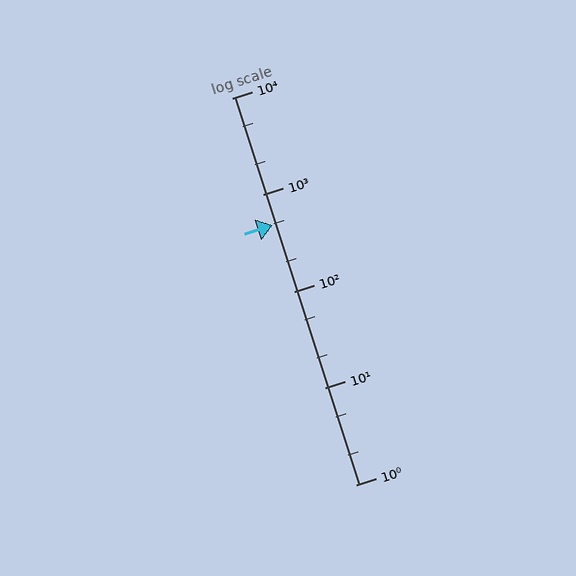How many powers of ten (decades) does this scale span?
The scale spans 4 decades, from 1 to 10000.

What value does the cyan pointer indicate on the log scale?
The pointer indicates approximately 480.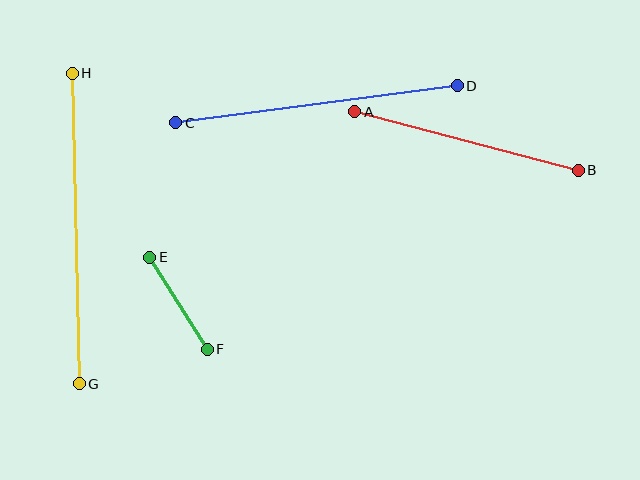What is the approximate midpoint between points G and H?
The midpoint is at approximately (76, 229) pixels.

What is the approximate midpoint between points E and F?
The midpoint is at approximately (178, 303) pixels.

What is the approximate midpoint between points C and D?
The midpoint is at approximately (316, 104) pixels.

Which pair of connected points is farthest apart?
Points G and H are farthest apart.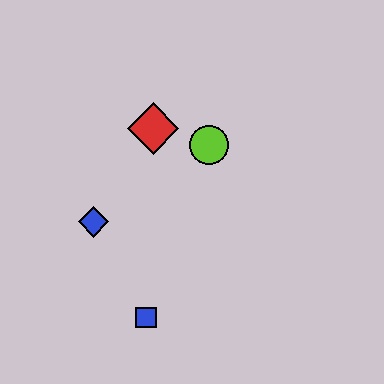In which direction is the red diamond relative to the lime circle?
The red diamond is to the left of the lime circle.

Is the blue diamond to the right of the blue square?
No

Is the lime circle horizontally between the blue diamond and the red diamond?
No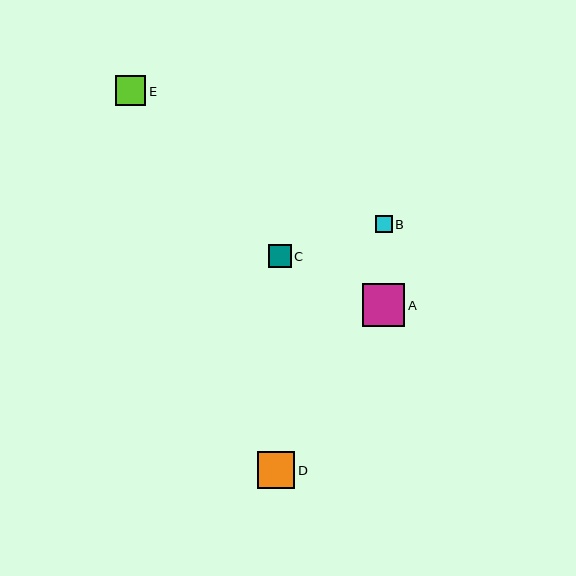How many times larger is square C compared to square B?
Square C is approximately 1.3 times the size of square B.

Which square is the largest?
Square A is the largest with a size of approximately 43 pixels.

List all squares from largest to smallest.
From largest to smallest: A, D, E, C, B.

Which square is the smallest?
Square B is the smallest with a size of approximately 17 pixels.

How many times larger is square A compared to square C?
Square A is approximately 1.9 times the size of square C.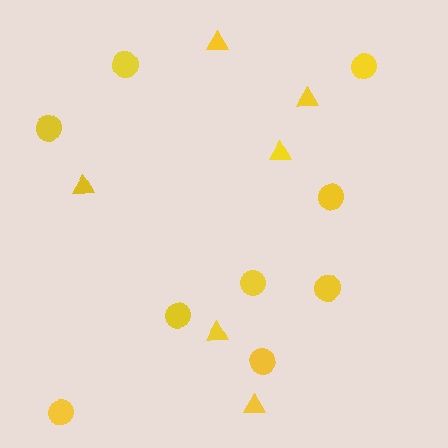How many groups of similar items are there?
There are 2 groups: one group of circles (9) and one group of triangles (6).